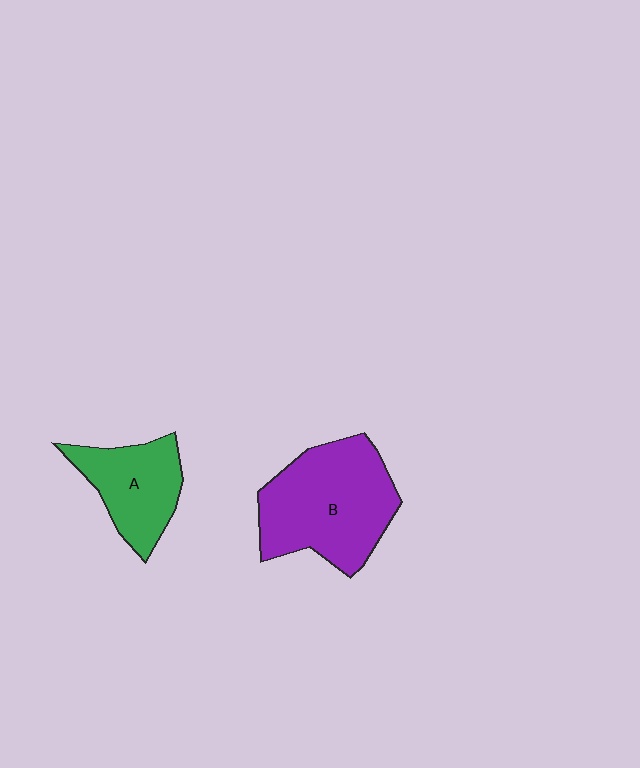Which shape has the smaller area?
Shape A (green).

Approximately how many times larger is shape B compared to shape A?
Approximately 1.7 times.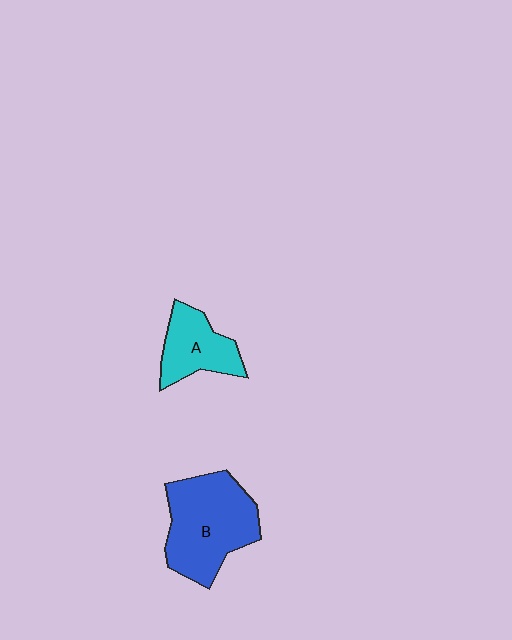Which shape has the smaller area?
Shape A (cyan).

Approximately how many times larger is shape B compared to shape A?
Approximately 1.8 times.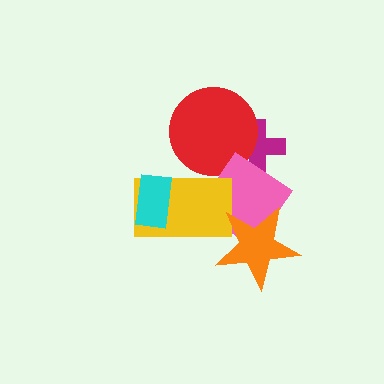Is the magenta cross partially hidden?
Yes, it is partially covered by another shape.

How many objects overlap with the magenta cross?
2 objects overlap with the magenta cross.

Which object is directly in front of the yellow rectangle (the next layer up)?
The orange star is directly in front of the yellow rectangle.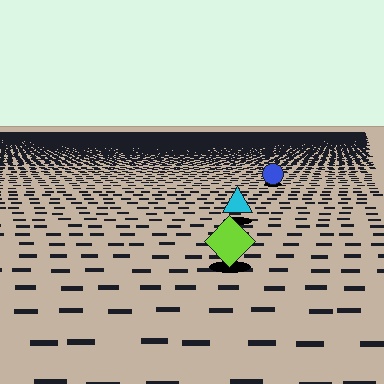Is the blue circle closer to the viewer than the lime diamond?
No. The lime diamond is closer — you can tell from the texture gradient: the ground texture is coarser near it.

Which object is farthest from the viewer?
The blue circle is farthest from the viewer. It appears smaller and the ground texture around it is denser.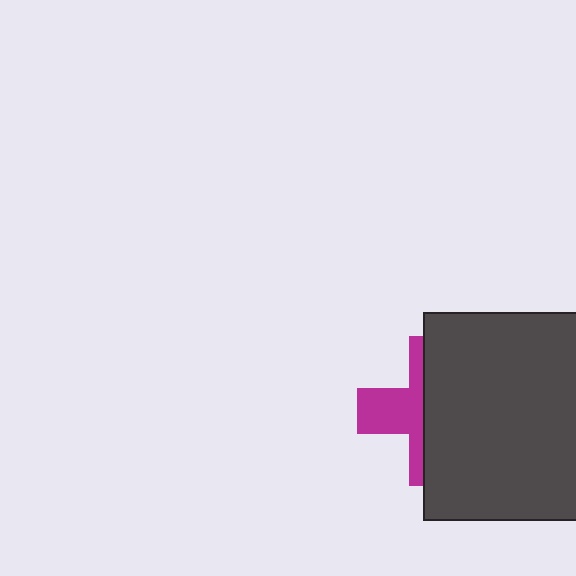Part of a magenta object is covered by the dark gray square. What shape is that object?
It is a cross.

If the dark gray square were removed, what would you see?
You would see the complete magenta cross.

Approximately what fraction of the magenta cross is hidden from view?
Roughly 62% of the magenta cross is hidden behind the dark gray square.